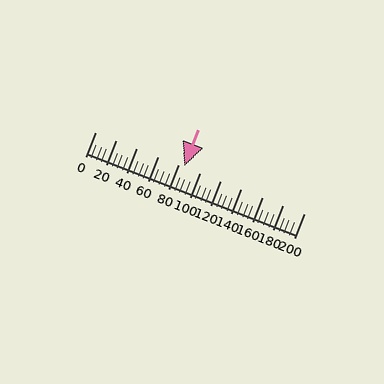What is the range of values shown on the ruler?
The ruler shows values from 0 to 200.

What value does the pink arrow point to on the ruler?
The pink arrow points to approximately 85.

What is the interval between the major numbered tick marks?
The major tick marks are spaced 20 units apart.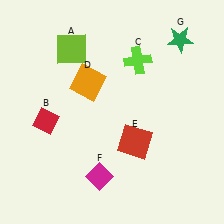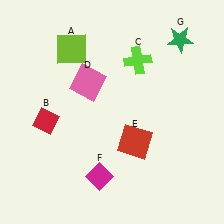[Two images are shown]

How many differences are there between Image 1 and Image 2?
There is 1 difference between the two images.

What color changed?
The square (D) changed from orange in Image 1 to pink in Image 2.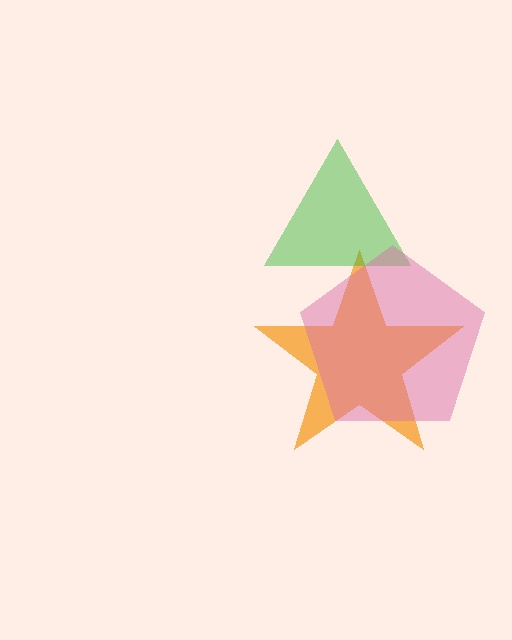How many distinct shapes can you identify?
There are 3 distinct shapes: an orange star, a green triangle, a pink pentagon.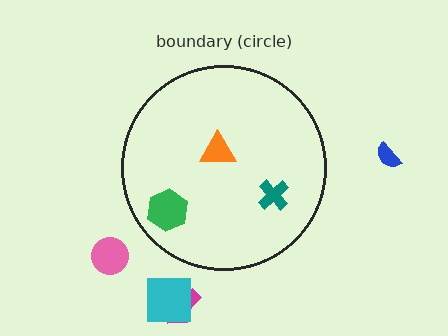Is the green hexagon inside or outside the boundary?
Inside.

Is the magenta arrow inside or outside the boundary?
Outside.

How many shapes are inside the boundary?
3 inside, 4 outside.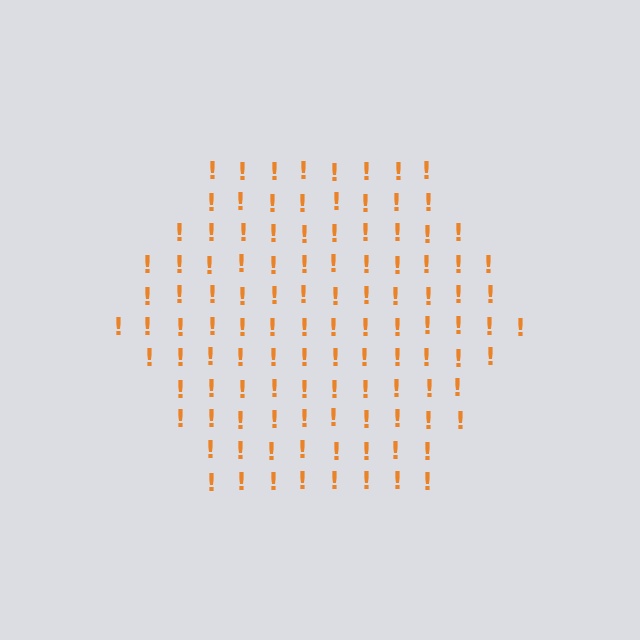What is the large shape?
The large shape is a hexagon.